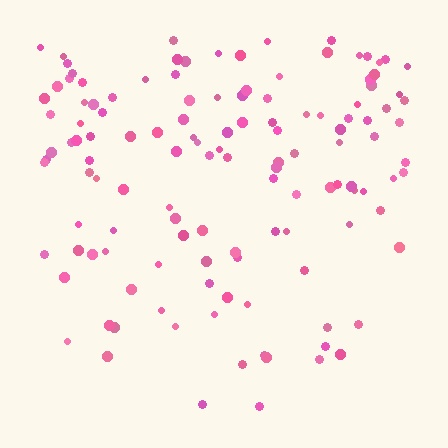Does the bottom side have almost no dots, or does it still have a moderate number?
Still a moderate number, just noticeably fewer than the top.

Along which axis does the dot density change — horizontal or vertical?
Vertical.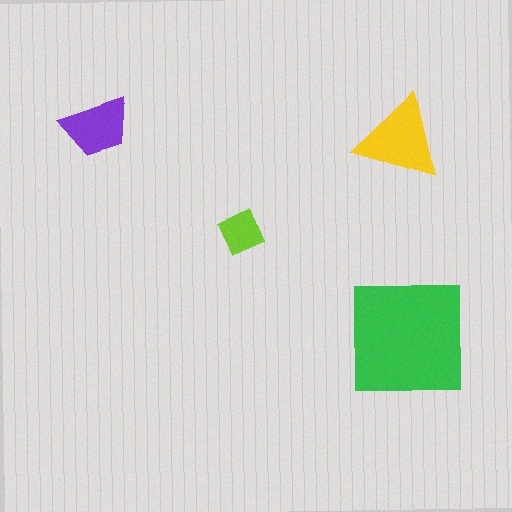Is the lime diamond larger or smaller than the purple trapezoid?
Smaller.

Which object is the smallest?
The lime diamond.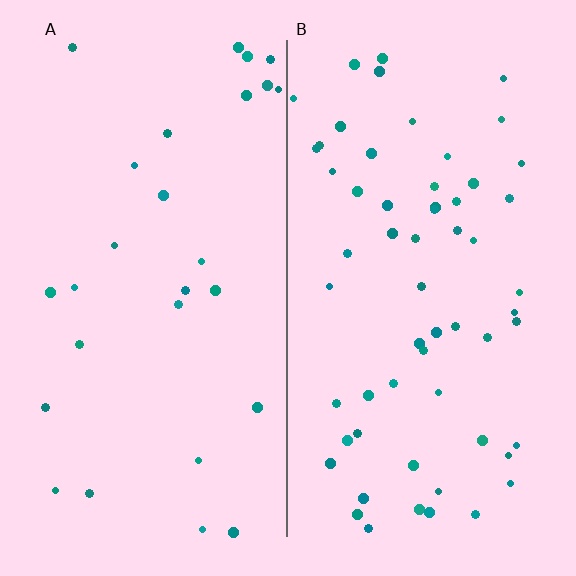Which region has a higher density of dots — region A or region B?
B (the right).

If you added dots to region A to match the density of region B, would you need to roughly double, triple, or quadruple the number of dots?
Approximately double.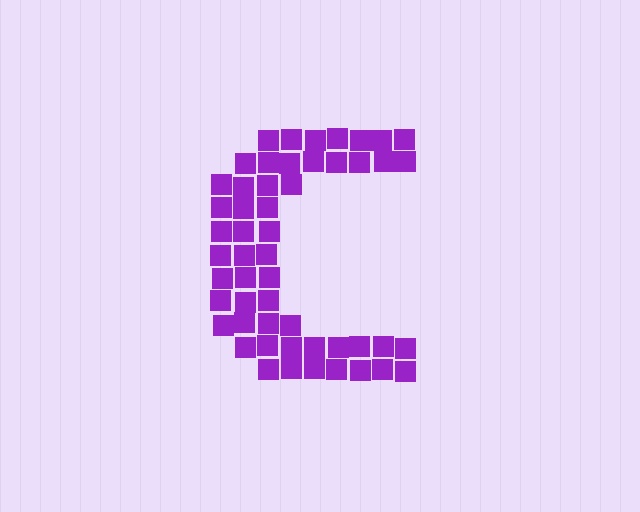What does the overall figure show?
The overall figure shows the letter C.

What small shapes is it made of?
It is made of small squares.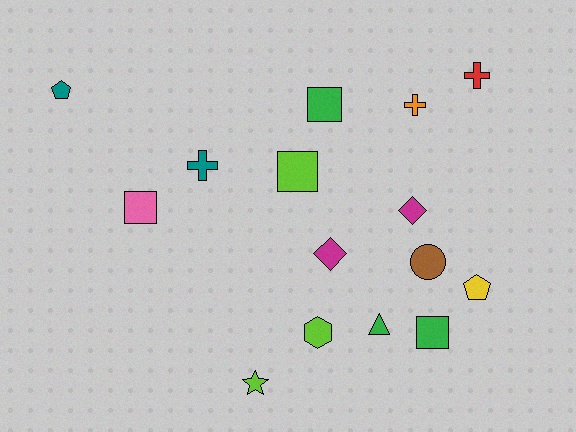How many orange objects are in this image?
There is 1 orange object.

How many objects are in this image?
There are 15 objects.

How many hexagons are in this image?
There is 1 hexagon.